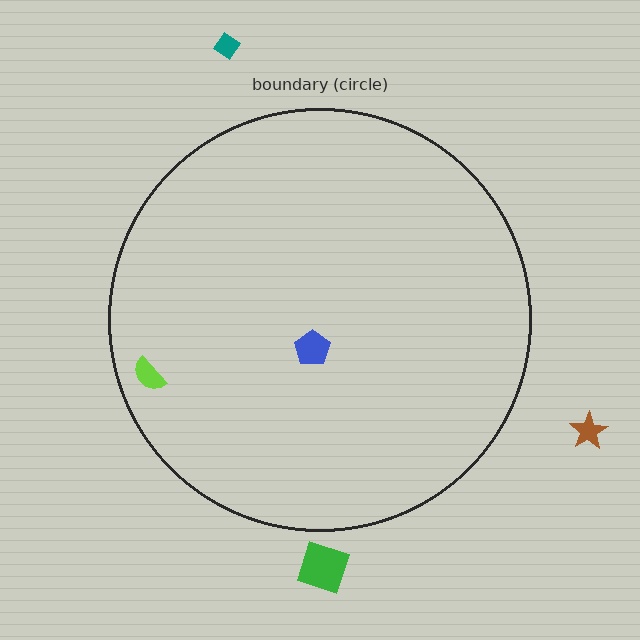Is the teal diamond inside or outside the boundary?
Outside.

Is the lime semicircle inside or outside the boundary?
Inside.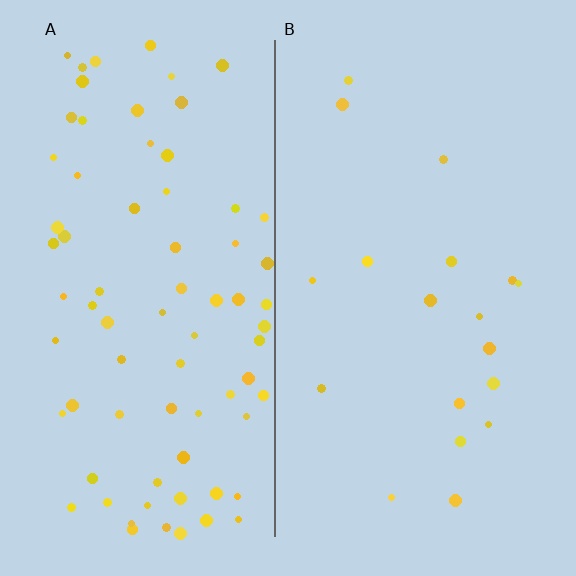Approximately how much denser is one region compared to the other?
Approximately 4.0× — region A over region B.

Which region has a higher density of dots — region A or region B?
A (the left).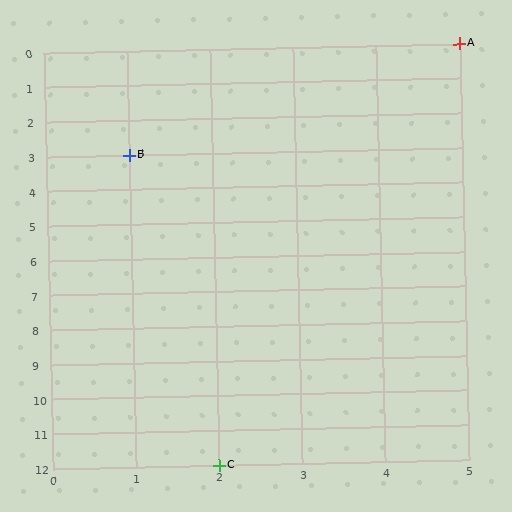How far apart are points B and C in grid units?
Points B and C are 1 column and 9 rows apart (about 9.1 grid units diagonally).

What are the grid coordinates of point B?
Point B is at grid coordinates (1, 3).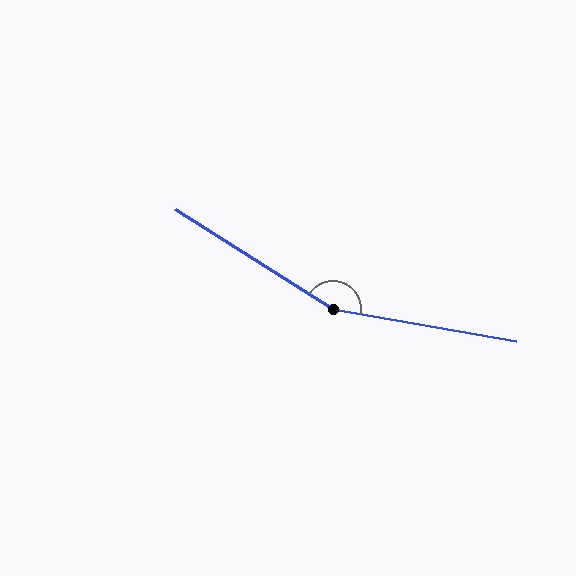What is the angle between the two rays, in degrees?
Approximately 158 degrees.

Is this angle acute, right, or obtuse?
It is obtuse.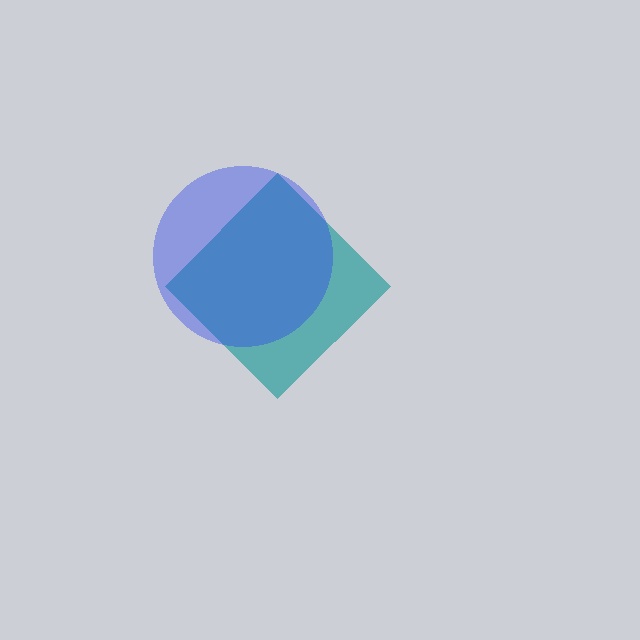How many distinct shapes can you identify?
There are 2 distinct shapes: a teal diamond, a blue circle.